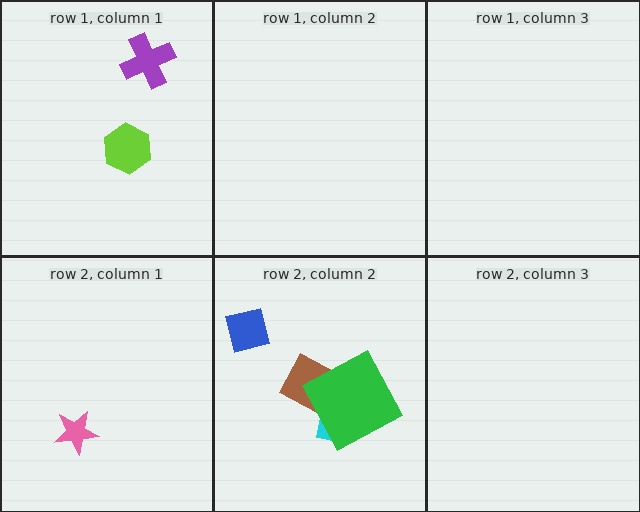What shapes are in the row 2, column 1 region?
The pink star.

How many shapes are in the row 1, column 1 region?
2.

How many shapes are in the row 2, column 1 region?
1.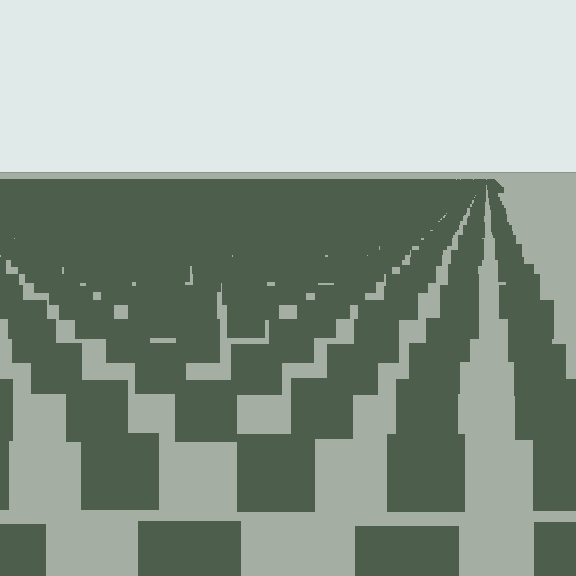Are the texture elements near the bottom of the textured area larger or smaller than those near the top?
Larger. Near the bottom, elements are closer to the viewer and appear at a bigger on-screen size.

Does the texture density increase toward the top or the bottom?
Density increases toward the top.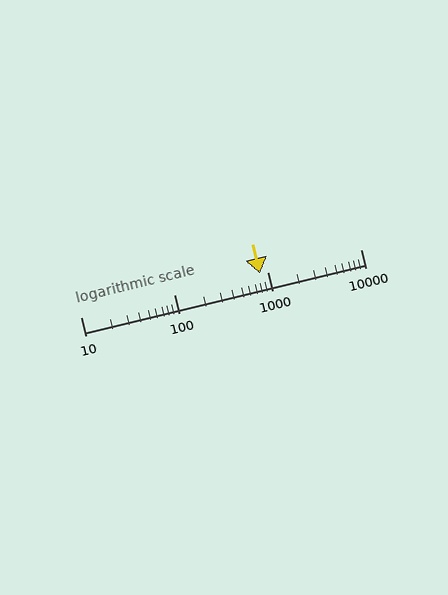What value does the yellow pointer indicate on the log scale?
The pointer indicates approximately 840.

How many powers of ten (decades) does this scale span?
The scale spans 3 decades, from 10 to 10000.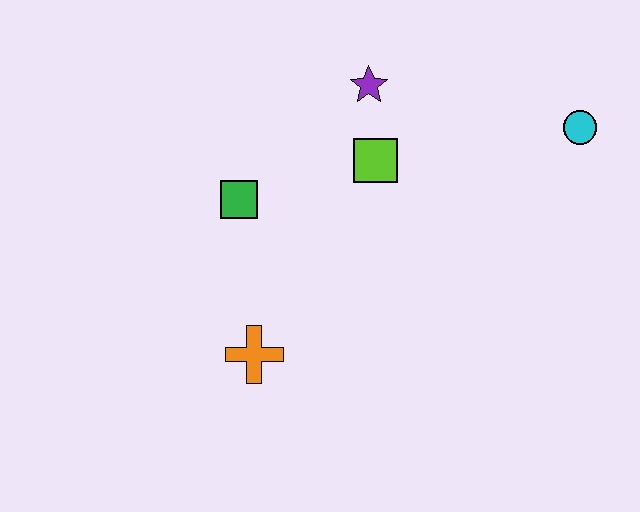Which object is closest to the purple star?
The lime square is closest to the purple star.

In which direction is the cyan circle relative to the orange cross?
The cyan circle is to the right of the orange cross.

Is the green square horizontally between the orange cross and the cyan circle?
No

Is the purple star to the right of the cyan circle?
No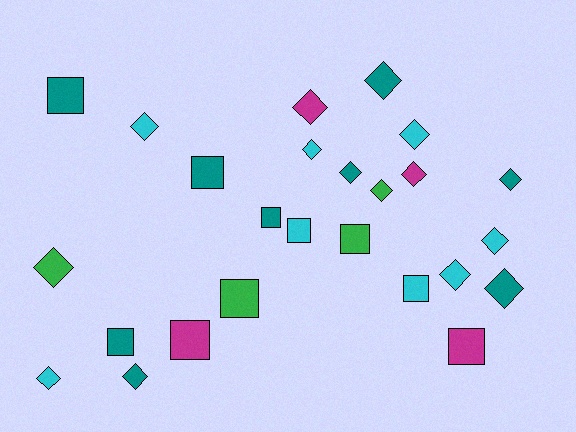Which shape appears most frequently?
Diamond, with 15 objects.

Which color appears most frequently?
Teal, with 9 objects.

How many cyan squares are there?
There are 2 cyan squares.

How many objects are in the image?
There are 25 objects.